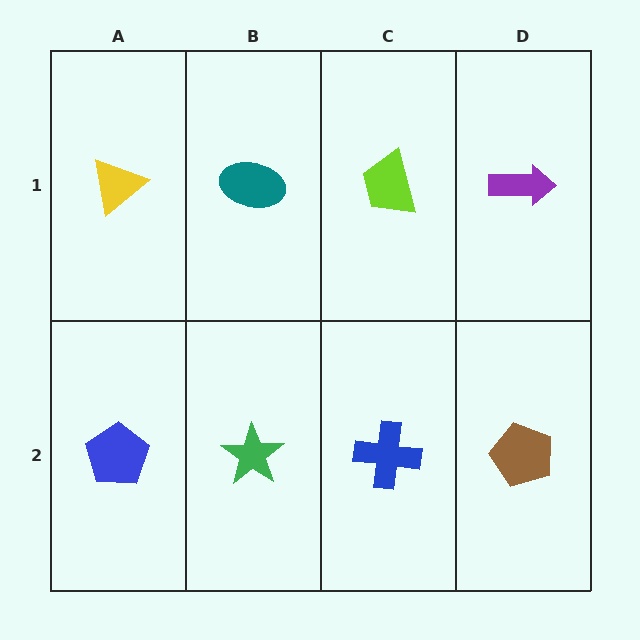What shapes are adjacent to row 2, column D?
A purple arrow (row 1, column D), a blue cross (row 2, column C).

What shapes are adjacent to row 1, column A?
A blue pentagon (row 2, column A), a teal ellipse (row 1, column B).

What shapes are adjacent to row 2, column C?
A lime trapezoid (row 1, column C), a green star (row 2, column B), a brown pentagon (row 2, column D).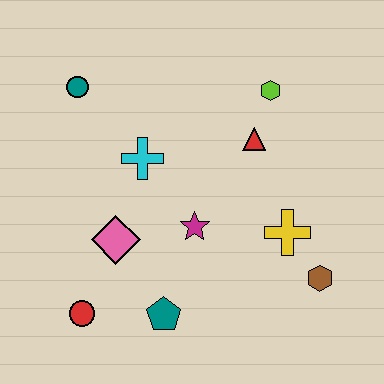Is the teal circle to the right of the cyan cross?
No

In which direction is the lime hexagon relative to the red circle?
The lime hexagon is above the red circle.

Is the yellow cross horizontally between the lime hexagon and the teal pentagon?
No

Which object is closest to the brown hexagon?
The yellow cross is closest to the brown hexagon.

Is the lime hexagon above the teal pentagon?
Yes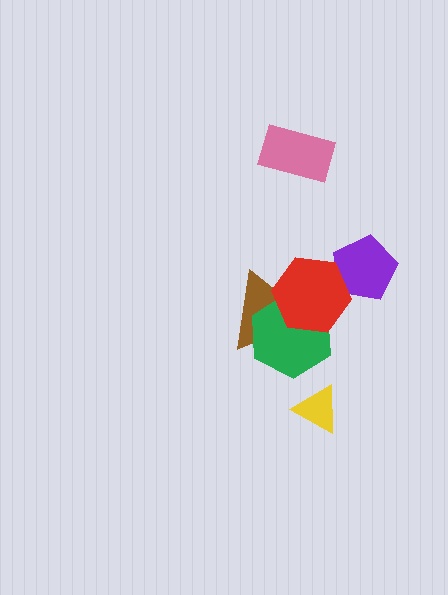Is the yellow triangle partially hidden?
No, no other shape covers it.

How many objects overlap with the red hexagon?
3 objects overlap with the red hexagon.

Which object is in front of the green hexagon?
The red hexagon is in front of the green hexagon.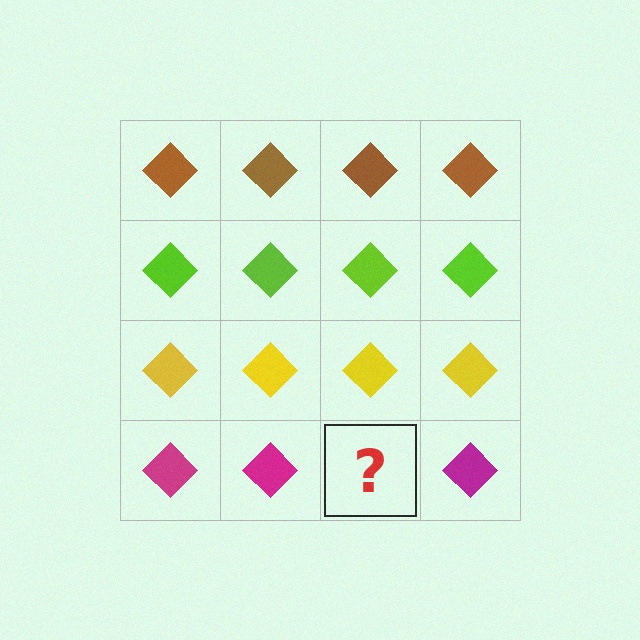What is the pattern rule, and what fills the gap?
The rule is that each row has a consistent color. The gap should be filled with a magenta diamond.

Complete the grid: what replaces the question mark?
The question mark should be replaced with a magenta diamond.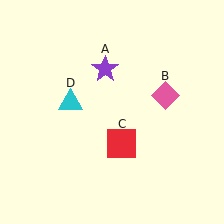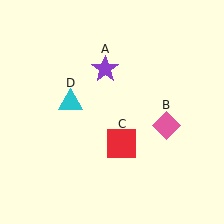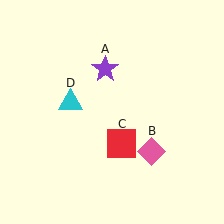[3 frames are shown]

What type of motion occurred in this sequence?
The pink diamond (object B) rotated clockwise around the center of the scene.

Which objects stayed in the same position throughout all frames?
Purple star (object A) and red square (object C) and cyan triangle (object D) remained stationary.